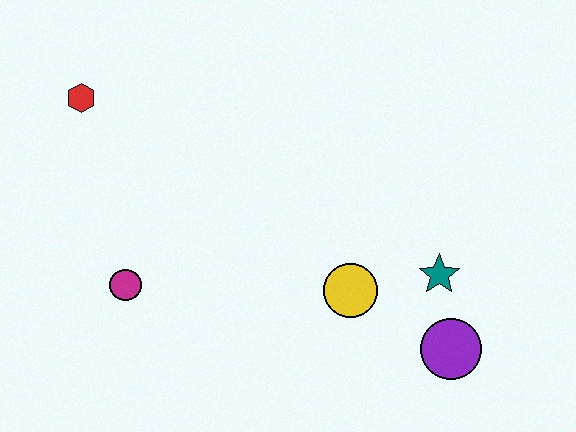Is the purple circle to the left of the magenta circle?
No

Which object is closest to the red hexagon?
The magenta circle is closest to the red hexagon.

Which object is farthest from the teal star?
The red hexagon is farthest from the teal star.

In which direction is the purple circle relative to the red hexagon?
The purple circle is to the right of the red hexagon.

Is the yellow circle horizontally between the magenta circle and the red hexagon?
No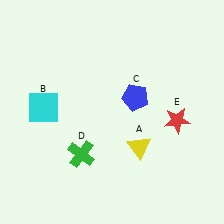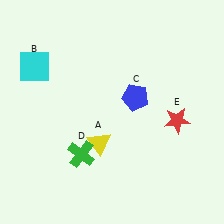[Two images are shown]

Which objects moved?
The objects that moved are: the yellow triangle (A), the cyan square (B).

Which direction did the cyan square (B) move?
The cyan square (B) moved up.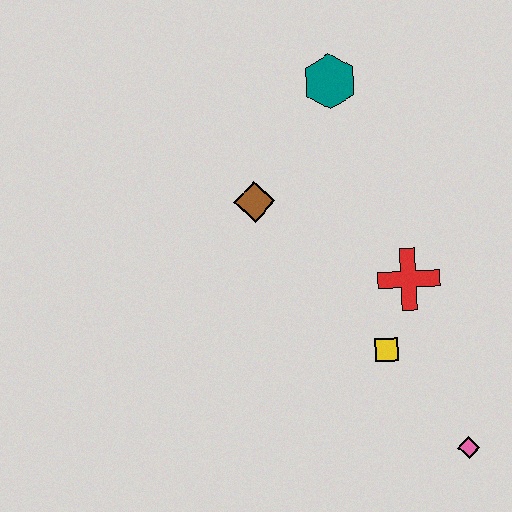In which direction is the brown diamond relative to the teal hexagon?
The brown diamond is below the teal hexagon.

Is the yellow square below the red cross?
Yes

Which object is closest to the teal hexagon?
The brown diamond is closest to the teal hexagon.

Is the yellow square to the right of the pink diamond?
No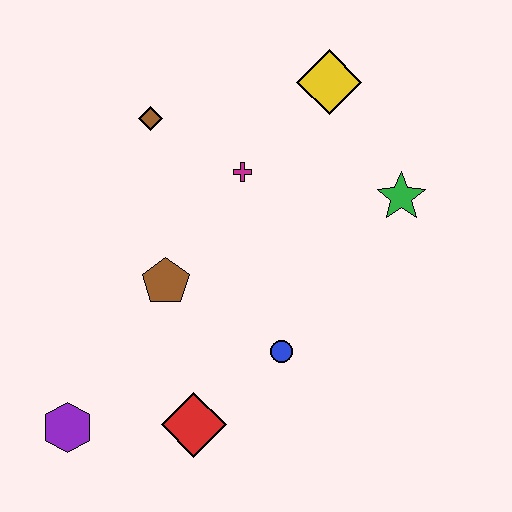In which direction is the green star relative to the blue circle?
The green star is above the blue circle.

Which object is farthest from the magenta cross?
The purple hexagon is farthest from the magenta cross.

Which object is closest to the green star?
The yellow diamond is closest to the green star.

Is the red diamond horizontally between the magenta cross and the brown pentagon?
Yes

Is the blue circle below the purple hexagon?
No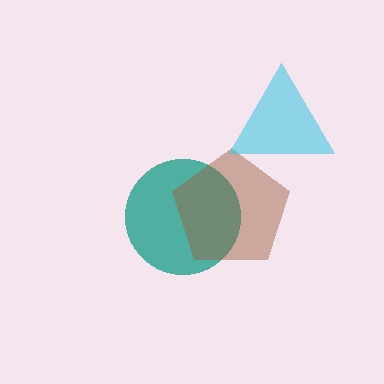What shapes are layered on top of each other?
The layered shapes are: a teal circle, a brown pentagon, a cyan triangle.